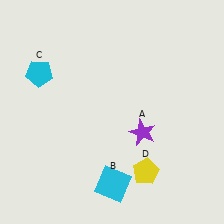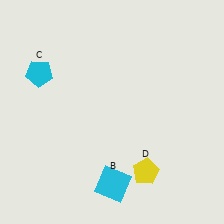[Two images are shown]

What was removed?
The purple star (A) was removed in Image 2.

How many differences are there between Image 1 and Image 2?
There is 1 difference between the two images.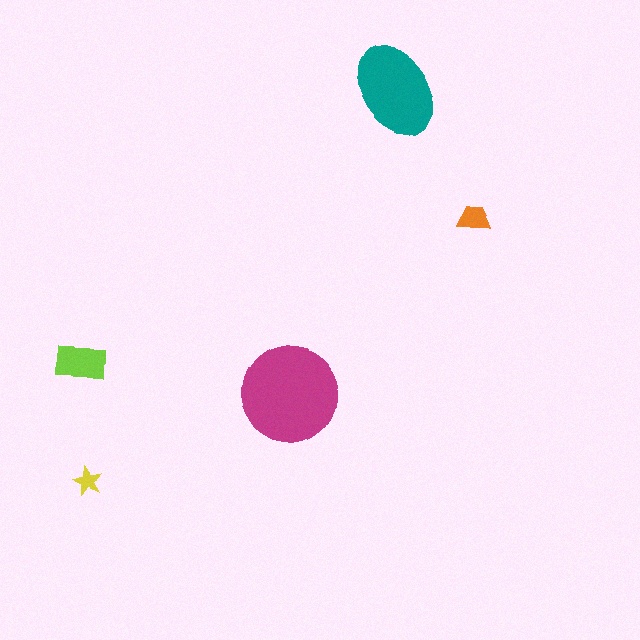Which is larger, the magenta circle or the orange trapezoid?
The magenta circle.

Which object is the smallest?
The yellow star.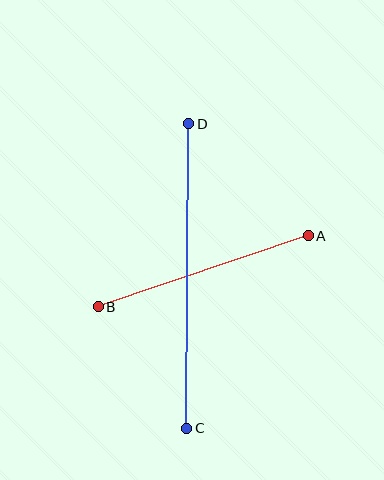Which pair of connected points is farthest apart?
Points C and D are farthest apart.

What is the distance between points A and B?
The distance is approximately 222 pixels.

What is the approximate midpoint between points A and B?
The midpoint is at approximately (203, 271) pixels.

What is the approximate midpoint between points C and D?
The midpoint is at approximately (188, 276) pixels.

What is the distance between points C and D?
The distance is approximately 304 pixels.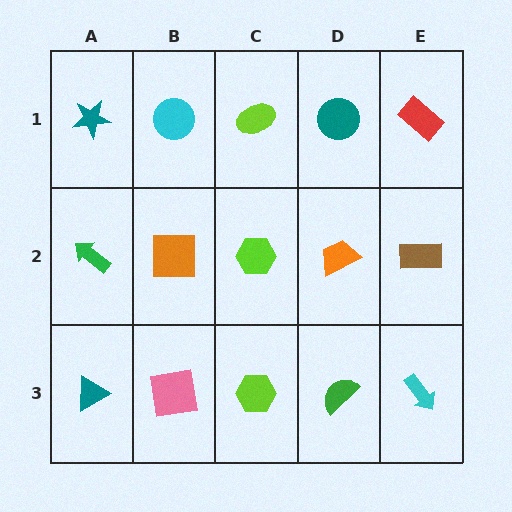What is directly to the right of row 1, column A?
A cyan circle.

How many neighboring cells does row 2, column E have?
3.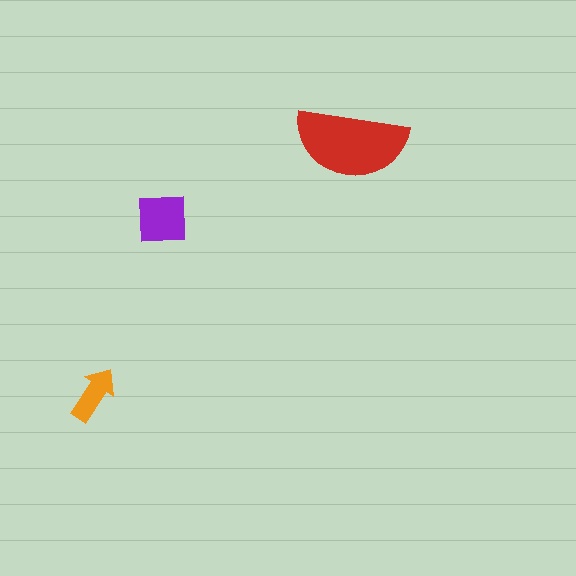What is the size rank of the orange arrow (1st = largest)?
3rd.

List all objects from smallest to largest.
The orange arrow, the purple square, the red semicircle.